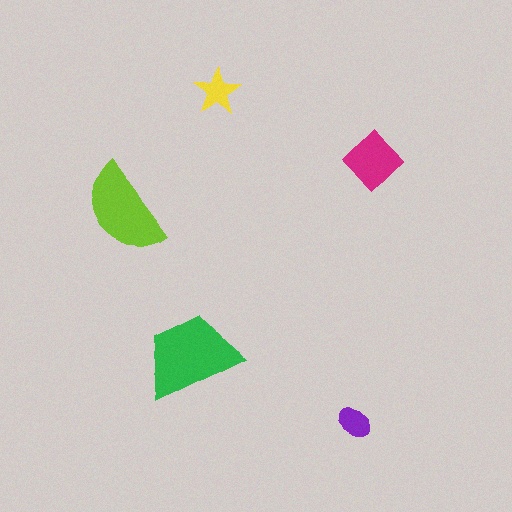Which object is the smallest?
The purple ellipse.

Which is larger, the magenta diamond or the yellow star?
The magenta diamond.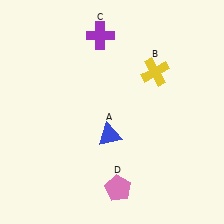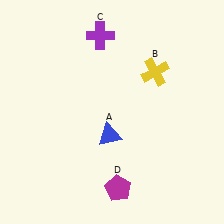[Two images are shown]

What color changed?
The pentagon (D) changed from pink in Image 1 to magenta in Image 2.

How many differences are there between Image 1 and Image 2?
There is 1 difference between the two images.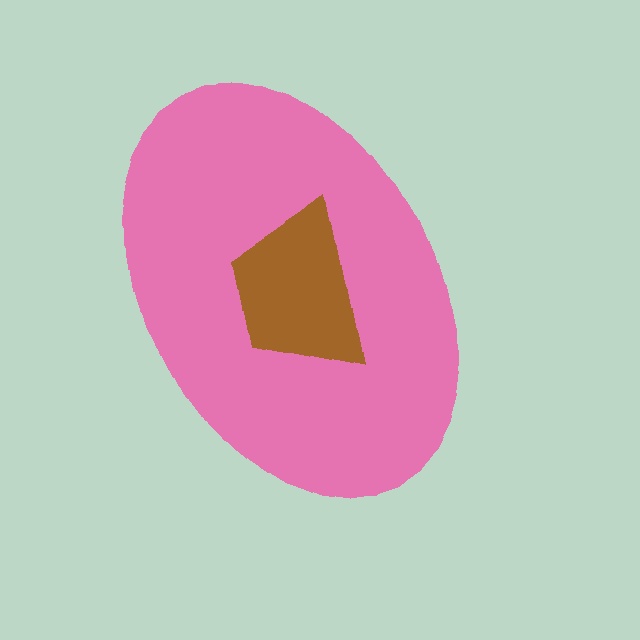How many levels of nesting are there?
2.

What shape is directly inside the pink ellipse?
The brown trapezoid.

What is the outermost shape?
The pink ellipse.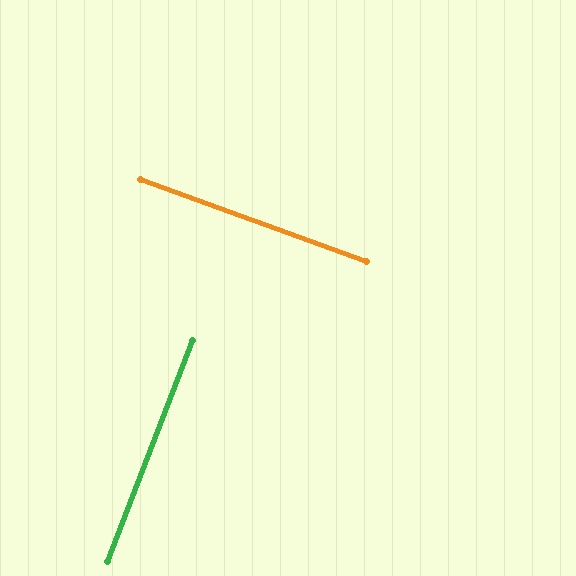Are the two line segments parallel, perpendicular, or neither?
Perpendicular — they meet at approximately 89°.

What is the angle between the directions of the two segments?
Approximately 89 degrees.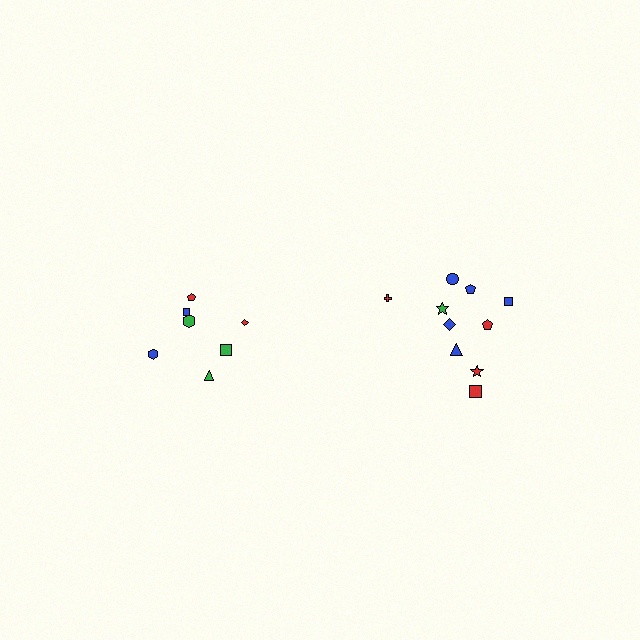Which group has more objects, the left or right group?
The right group.